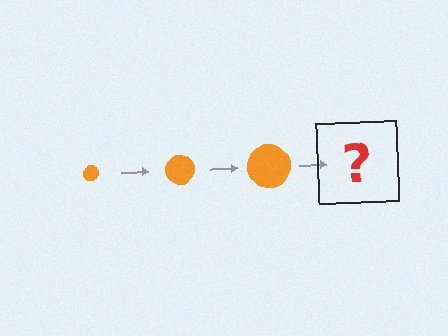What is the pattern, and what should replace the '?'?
The pattern is that the circle gets progressively larger each step. The '?' should be an orange circle, larger than the previous one.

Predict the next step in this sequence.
The next step is an orange circle, larger than the previous one.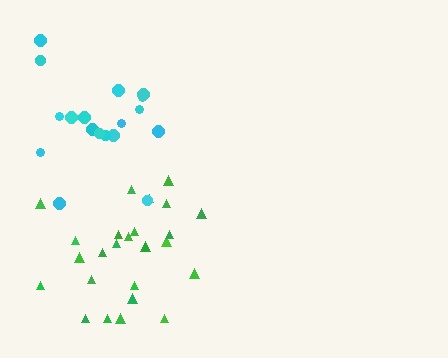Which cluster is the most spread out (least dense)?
Cyan.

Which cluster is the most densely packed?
Green.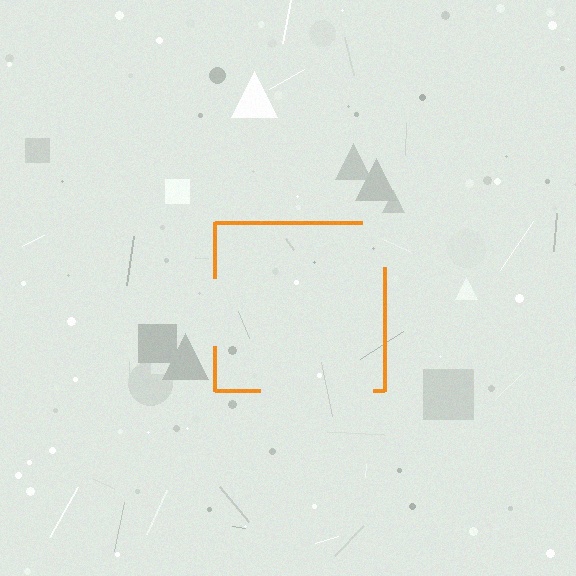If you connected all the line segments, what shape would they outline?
They would outline a square.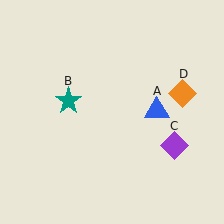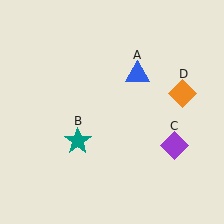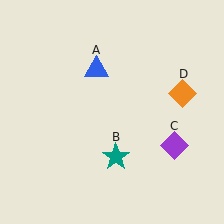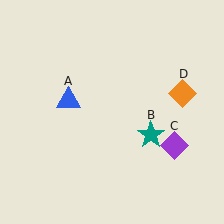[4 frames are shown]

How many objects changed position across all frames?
2 objects changed position: blue triangle (object A), teal star (object B).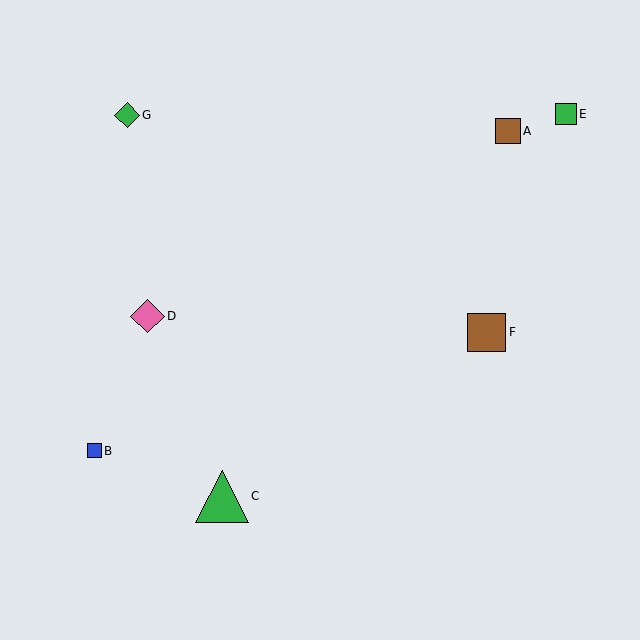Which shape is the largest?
The green triangle (labeled C) is the largest.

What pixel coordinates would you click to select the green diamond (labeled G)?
Click at (127, 115) to select the green diamond G.